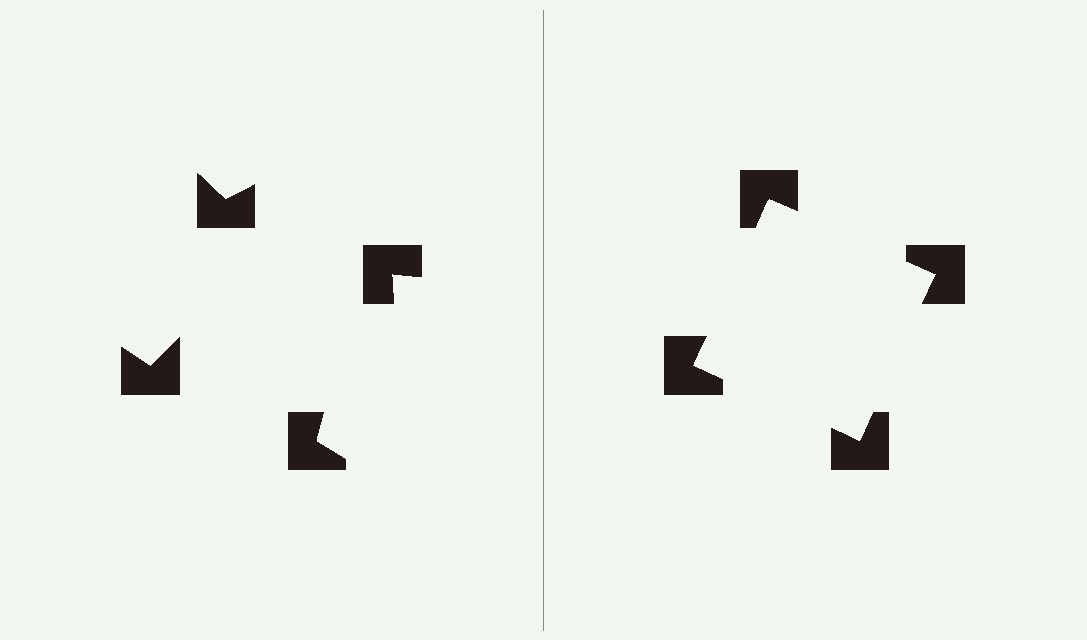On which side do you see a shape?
An illusory square appears on the right side. On the left side the wedge cuts are rotated, so no coherent shape forms.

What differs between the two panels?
The notched squares are positioned identically on both sides; only the wedge orientations differ. On the right they align to a square; on the left they are misaligned.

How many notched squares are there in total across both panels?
8 — 4 on each side.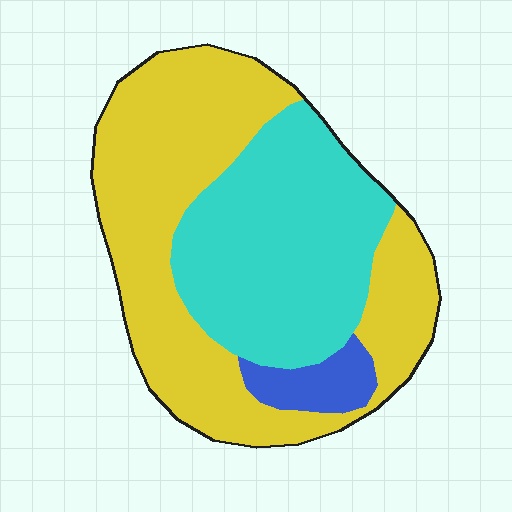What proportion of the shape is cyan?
Cyan takes up about two fifths (2/5) of the shape.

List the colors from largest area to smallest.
From largest to smallest: yellow, cyan, blue.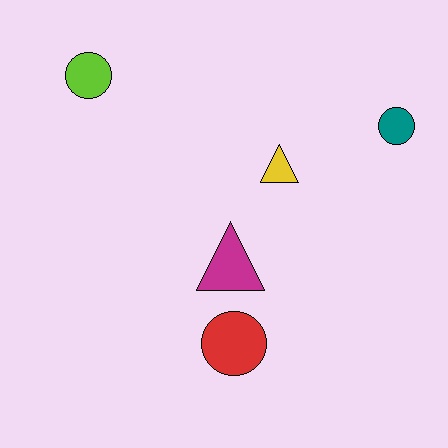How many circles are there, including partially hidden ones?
There are 3 circles.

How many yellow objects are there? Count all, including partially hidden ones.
There is 1 yellow object.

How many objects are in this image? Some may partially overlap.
There are 5 objects.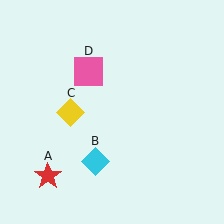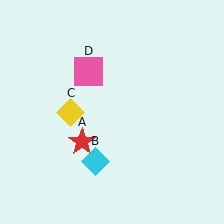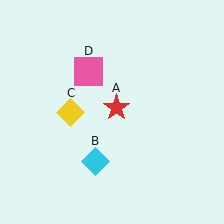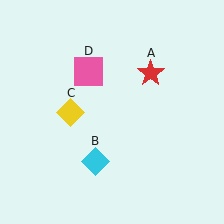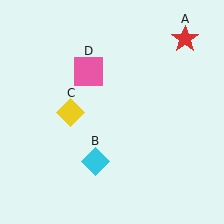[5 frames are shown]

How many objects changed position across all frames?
1 object changed position: red star (object A).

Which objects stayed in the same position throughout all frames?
Cyan diamond (object B) and yellow diamond (object C) and pink square (object D) remained stationary.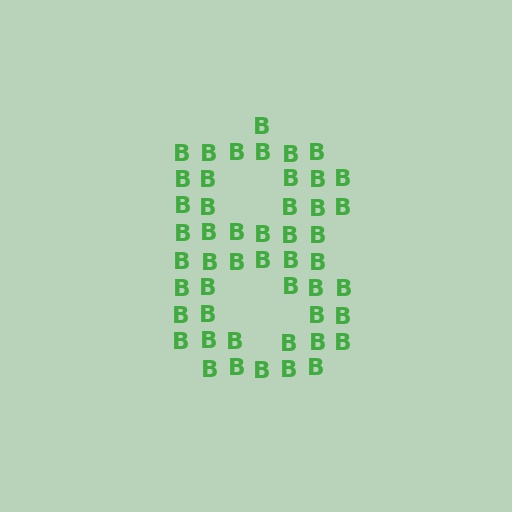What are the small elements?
The small elements are letter B's.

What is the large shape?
The large shape is the digit 8.